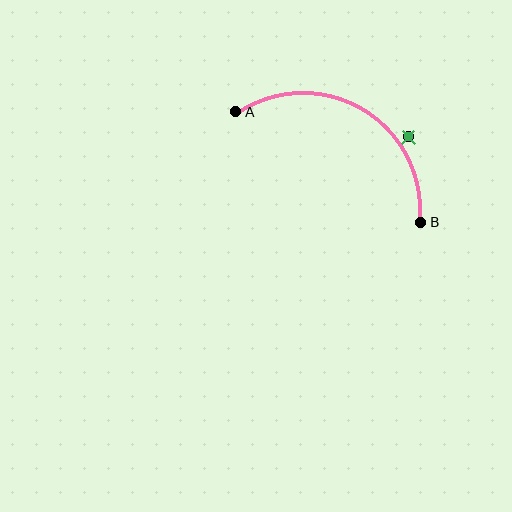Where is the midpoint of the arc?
The arc midpoint is the point on the curve farthest from the straight line joining A and B. It sits above that line.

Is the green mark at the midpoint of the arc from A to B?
No — the green mark does not lie on the arc at all. It sits slightly outside the curve.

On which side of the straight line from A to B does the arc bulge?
The arc bulges above the straight line connecting A and B.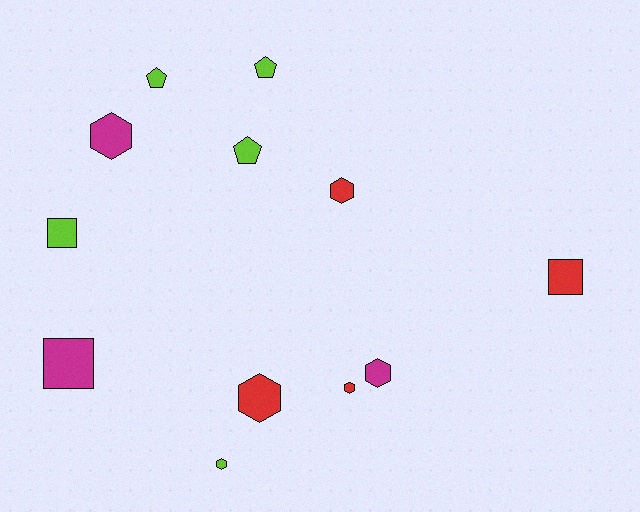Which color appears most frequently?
Lime, with 5 objects.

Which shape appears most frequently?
Hexagon, with 6 objects.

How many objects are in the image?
There are 12 objects.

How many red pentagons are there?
There are no red pentagons.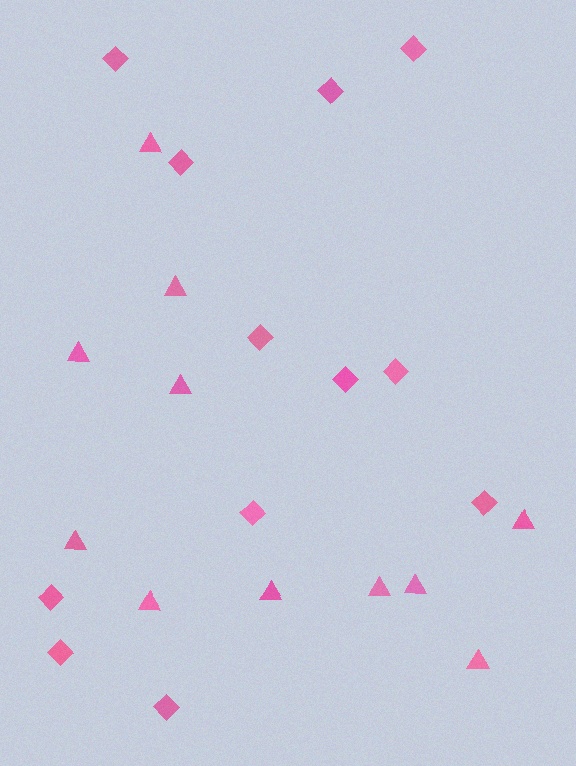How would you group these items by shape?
There are 2 groups: one group of diamonds (12) and one group of triangles (11).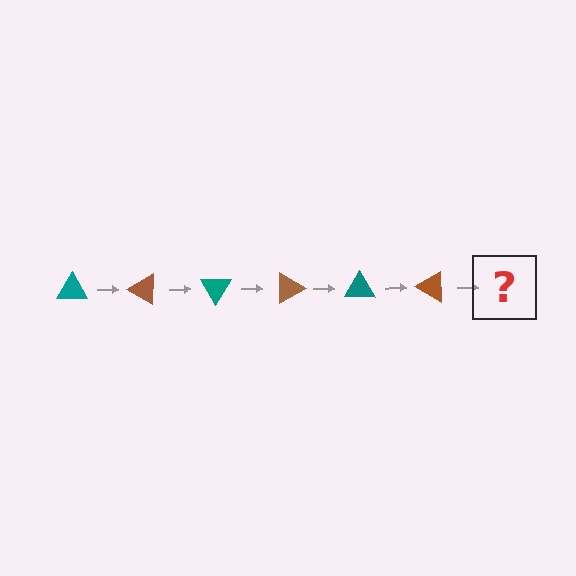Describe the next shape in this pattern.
It should be a teal triangle, rotated 180 degrees from the start.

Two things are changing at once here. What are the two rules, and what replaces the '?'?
The two rules are that it rotates 30 degrees each step and the color cycles through teal and brown. The '?' should be a teal triangle, rotated 180 degrees from the start.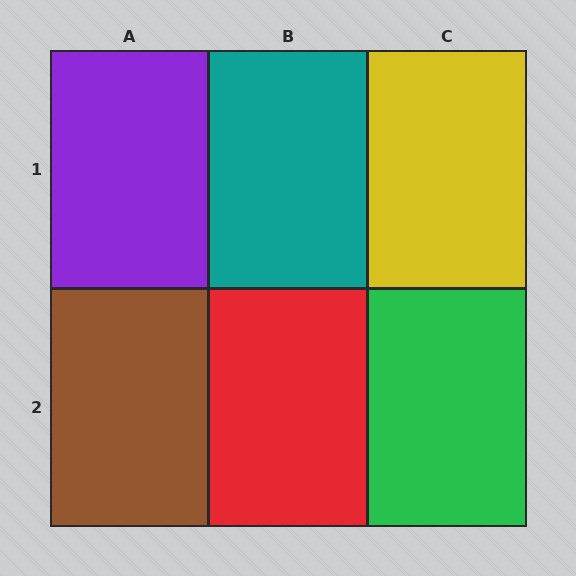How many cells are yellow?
1 cell is yellow.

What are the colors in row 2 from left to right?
Brown, red, green.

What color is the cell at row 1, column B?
Teal.